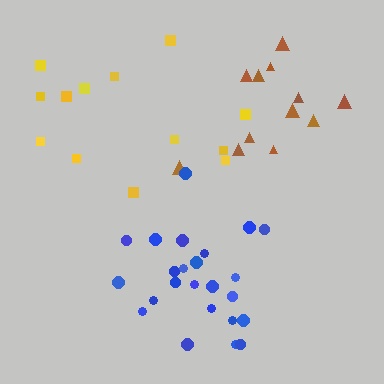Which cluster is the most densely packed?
Blue.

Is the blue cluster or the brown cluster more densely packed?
Blue.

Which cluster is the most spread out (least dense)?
Yellow.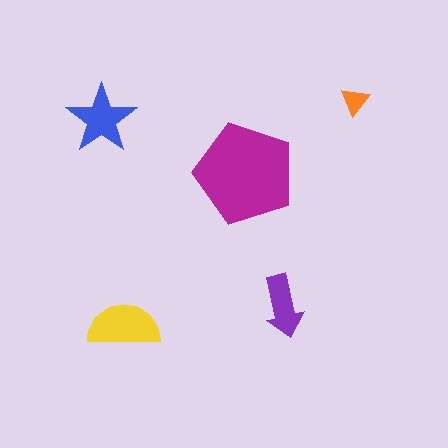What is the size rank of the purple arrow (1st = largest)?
4th.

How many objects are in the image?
There are 5 objects in the image.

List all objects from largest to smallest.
The magenta pentagon, the yellow semicircle, the blue star, the purple arrow, the orange triangle.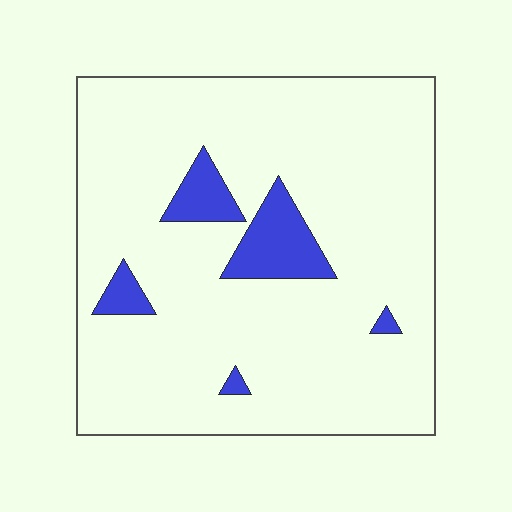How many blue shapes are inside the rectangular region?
5.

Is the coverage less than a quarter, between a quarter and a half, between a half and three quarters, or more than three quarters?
Less than a quarter.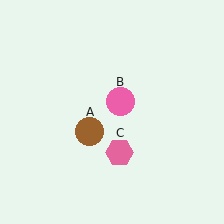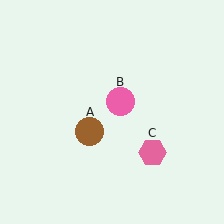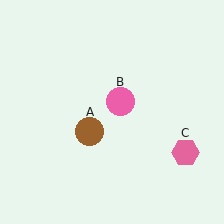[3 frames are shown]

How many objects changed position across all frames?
1 object changed position: pink hexagon (object C).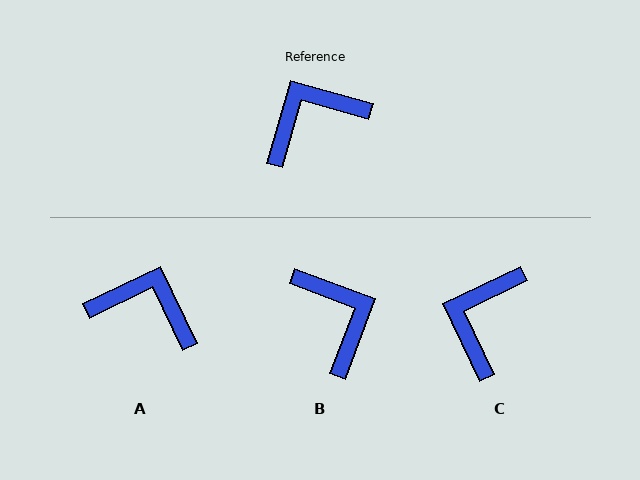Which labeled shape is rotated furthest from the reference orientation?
B, about 95 degrees away.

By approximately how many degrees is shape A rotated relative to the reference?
Approximately 49 degrees clockwise.